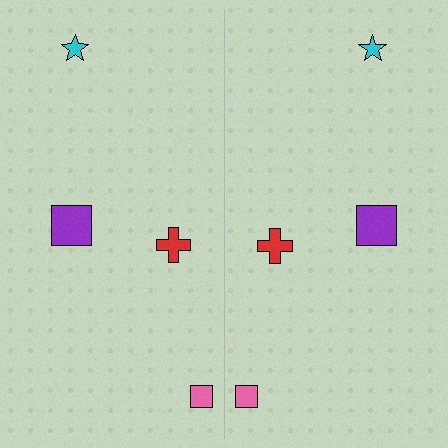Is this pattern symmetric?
Yes, this pattern has bilateral (reflection) symmetry.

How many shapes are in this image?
There are 8 shapes in this image.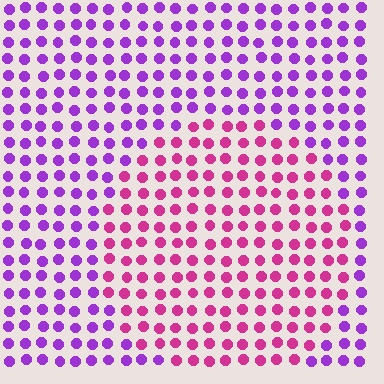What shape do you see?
I see a circle.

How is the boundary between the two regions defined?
The boundary is defined purely by a slight shift in hue (about 44 degrees). Spacing, size, and orientation are identical on both sides.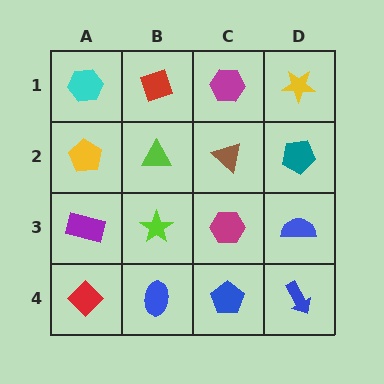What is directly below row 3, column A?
A red diamond.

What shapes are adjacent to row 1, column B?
A lime triangle (row 2, column B), a cyan hexagon (row 1, column A), a magenta hexagon (row 1, column C).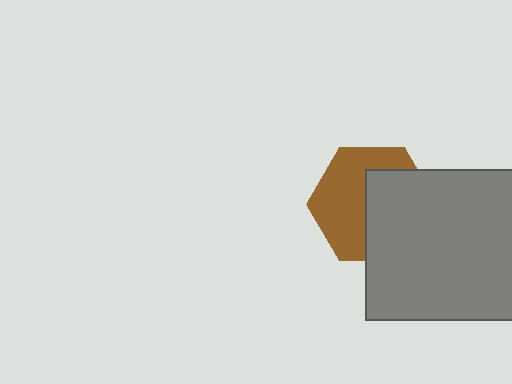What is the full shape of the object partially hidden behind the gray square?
The partially hidden object is a brown hexagon.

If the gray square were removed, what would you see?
You would see the complete brown hexagon.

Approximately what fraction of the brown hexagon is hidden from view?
Roughly 48% of the brown hexagon is hidden behind the gray square.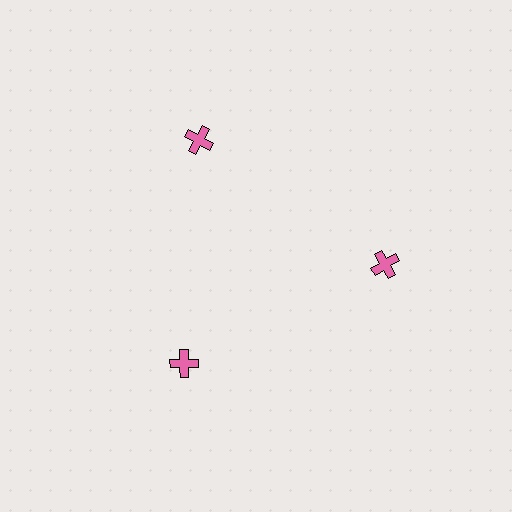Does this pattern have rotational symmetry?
Yes, this pattern has 3-fold rotational symmetry. It looks the same after rotating 120 degrees around the center.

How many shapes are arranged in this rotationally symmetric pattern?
There are 3 shapes, arranged in 3 groups of 1.